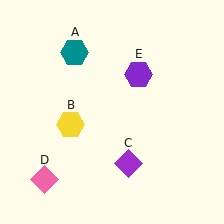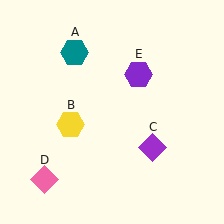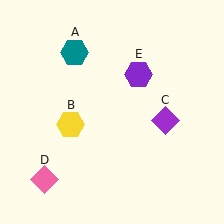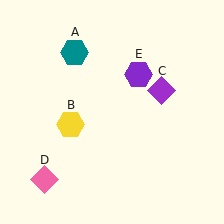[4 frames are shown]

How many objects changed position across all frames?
1 object changed position: purple diamond (object C).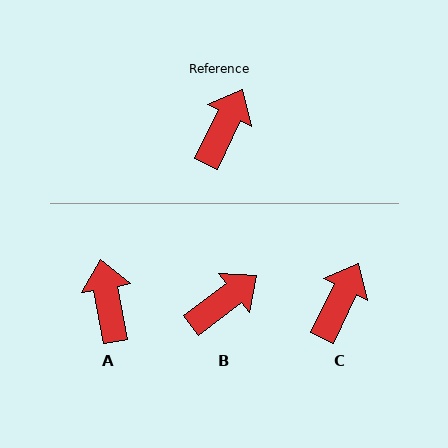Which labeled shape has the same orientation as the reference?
C.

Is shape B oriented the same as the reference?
No, it is off by about 27 degrees.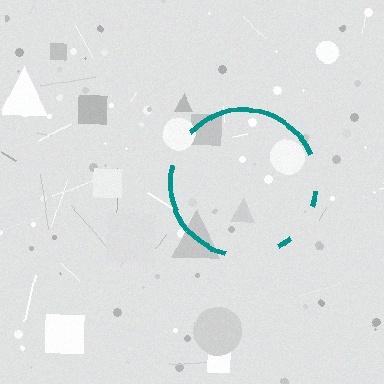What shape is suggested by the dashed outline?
The dashed outline suggests a circle.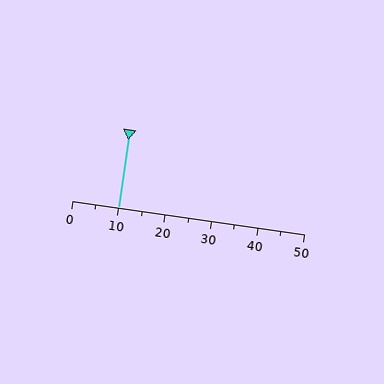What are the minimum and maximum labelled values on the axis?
The axis runs from 0 to 50.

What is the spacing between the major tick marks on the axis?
The major ticks are spaced 10 apart.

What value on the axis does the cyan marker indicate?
The marker indicates approximately 10.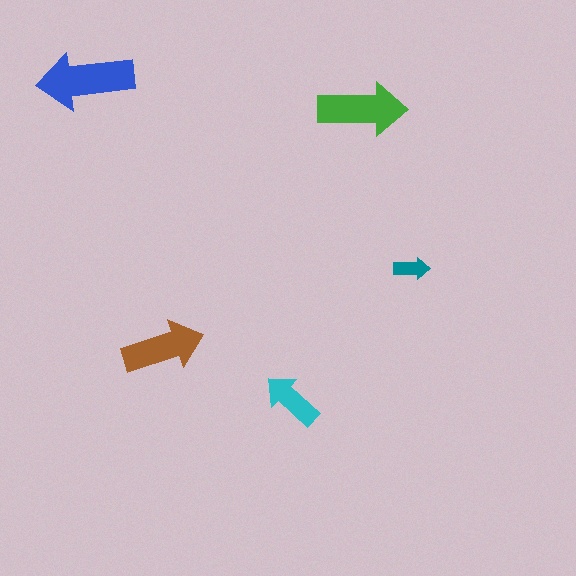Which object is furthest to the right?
The teal arrow is rightmost.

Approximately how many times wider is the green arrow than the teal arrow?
About 2.5 times wider.